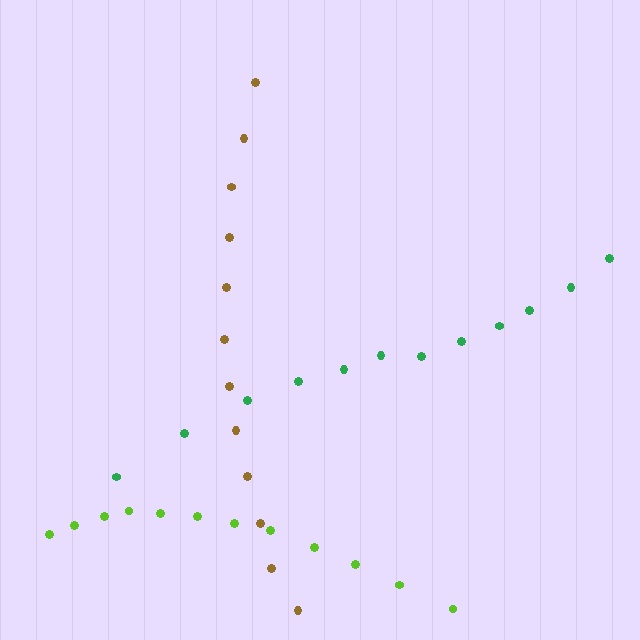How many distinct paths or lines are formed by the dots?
There are 3 distinct paths.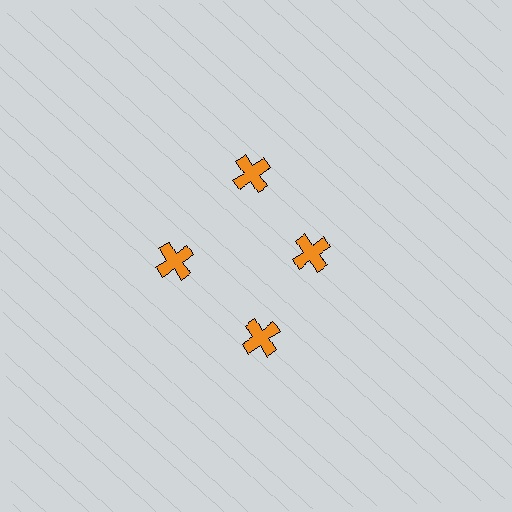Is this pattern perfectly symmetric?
No. The 4 orange crosses are arranged in a ring, but one element near the 3 o'clock position is pulled inward toward the center, breaking the 4-fold rotational symmetry.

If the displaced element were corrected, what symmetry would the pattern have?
It would have 4-fold rotational symmetry — the pattern would map onto itself every 90 degrees.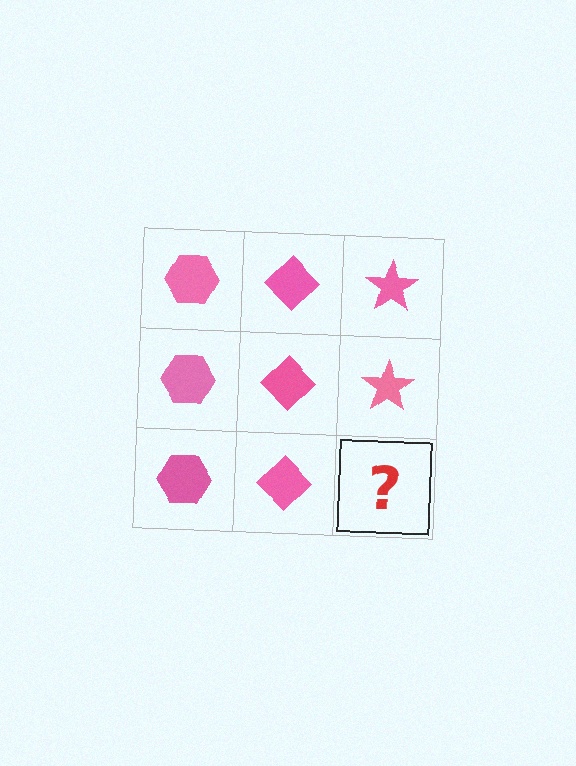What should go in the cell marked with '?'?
The missing cell should contain a pink star.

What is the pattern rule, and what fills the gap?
The rule is that each column has a consistent shape. The gap should be filled with a pink star.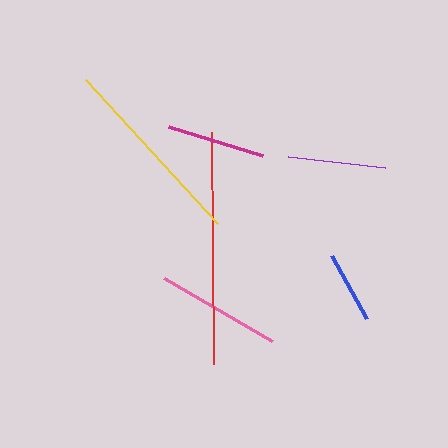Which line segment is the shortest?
The blue line is the shortest at approximately 72 pixels.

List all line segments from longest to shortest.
From longest to shortest: red, yellow, pink, magenta, purple, blue.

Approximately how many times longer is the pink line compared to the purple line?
The pink line is approximately 1.3 times the length of the purple line.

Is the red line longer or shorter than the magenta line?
The red line is longer than the magenta line.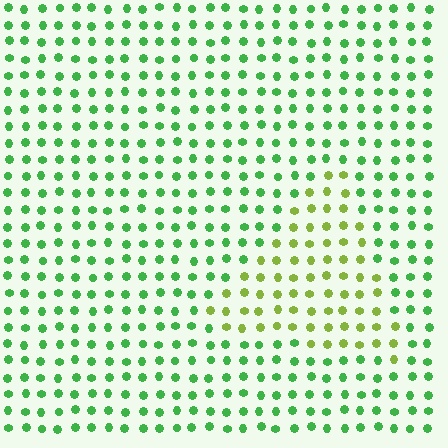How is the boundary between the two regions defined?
The boundary is defined purely by a slight shift in hue (about 41 degrees). Spacing, size, and orientation are identical on both sides.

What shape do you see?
I see a triangle.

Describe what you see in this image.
The image is filled with small green elements in a uniform arrangement. A triangle-shaped region is visible where the elements are tinted to a slightly different hue, forming a subtle color boundary.